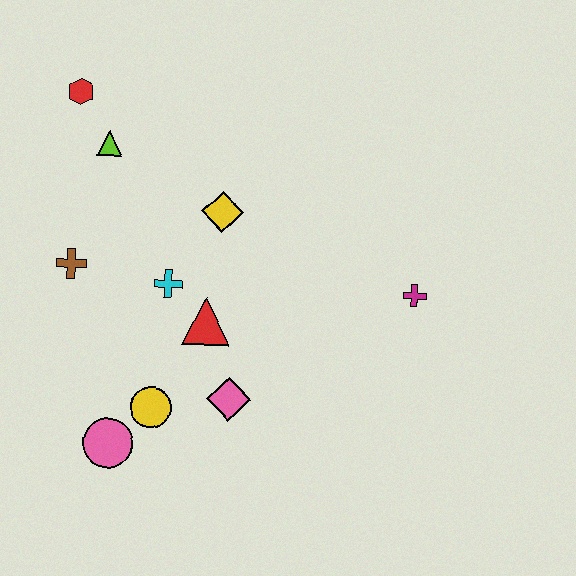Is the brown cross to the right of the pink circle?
No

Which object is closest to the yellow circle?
The pink circle is closest to the yellow circle.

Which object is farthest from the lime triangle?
The magenta cross is farthest from the lime triangle.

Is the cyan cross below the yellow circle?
No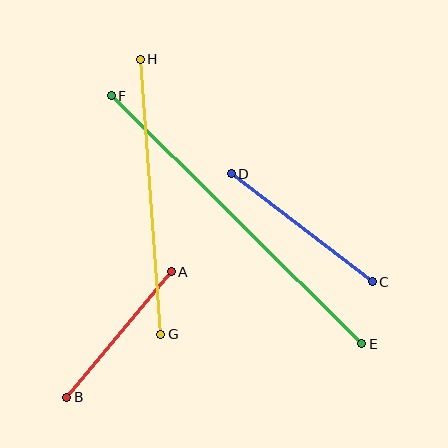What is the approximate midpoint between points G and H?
The midpoint is at approximately (150, 197) pixels.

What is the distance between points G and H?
The distance is approximately 276 pixels.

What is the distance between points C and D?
The distance is approximately 178 pixels.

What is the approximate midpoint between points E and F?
The midpoint is at approximately (236, 220) pixels.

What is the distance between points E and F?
The distance is approximately 353 pixels.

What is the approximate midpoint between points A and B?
The midpoint is at approximately (119, 334) pixels.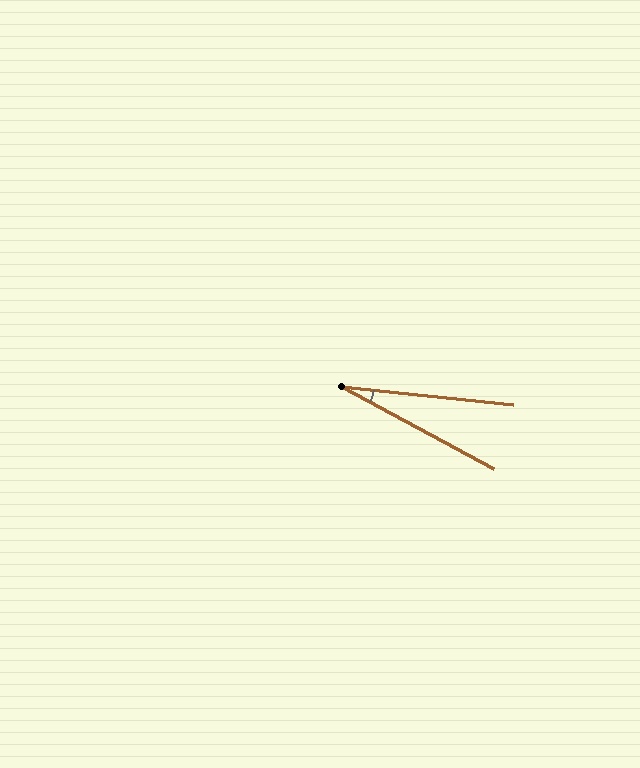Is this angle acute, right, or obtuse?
It is acute.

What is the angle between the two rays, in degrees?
Approximately 22 degrees.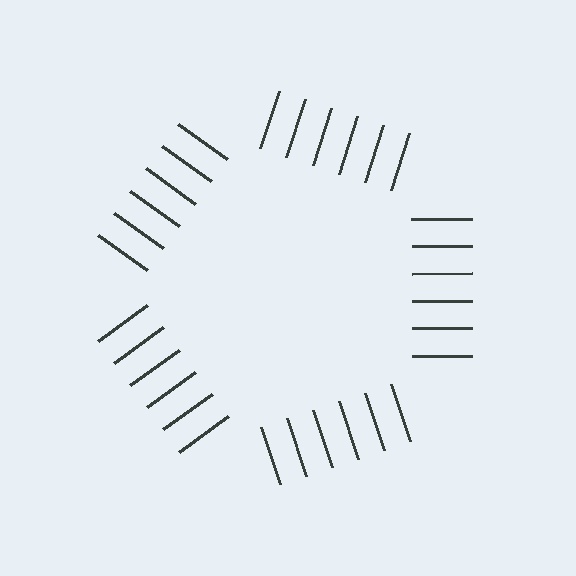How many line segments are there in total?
30 — 6 along each of the 5 edges.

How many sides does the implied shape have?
5 sides — the line-ends trace a pentagon.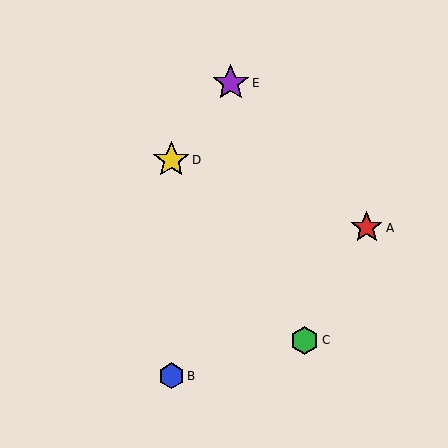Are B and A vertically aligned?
No, B is at x≈171 and A is at x≈367.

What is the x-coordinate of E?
Object E is at x≈231.